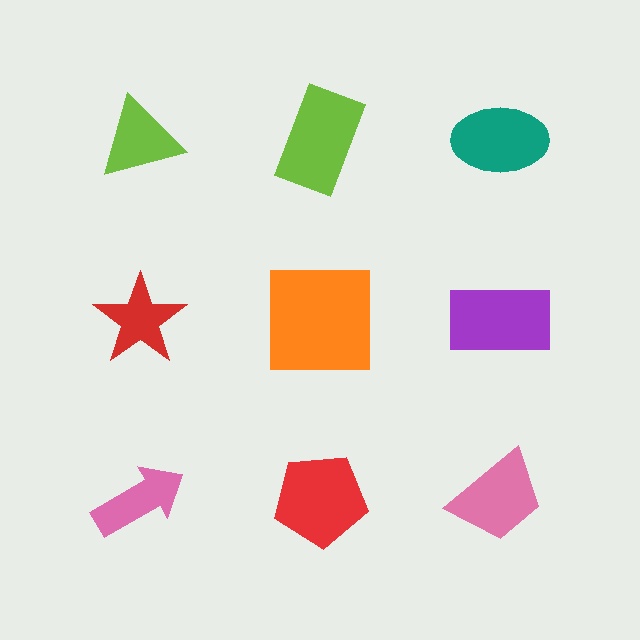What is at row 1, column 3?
A teal ellipse.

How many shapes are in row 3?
3 shapes.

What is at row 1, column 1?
A lime triangle.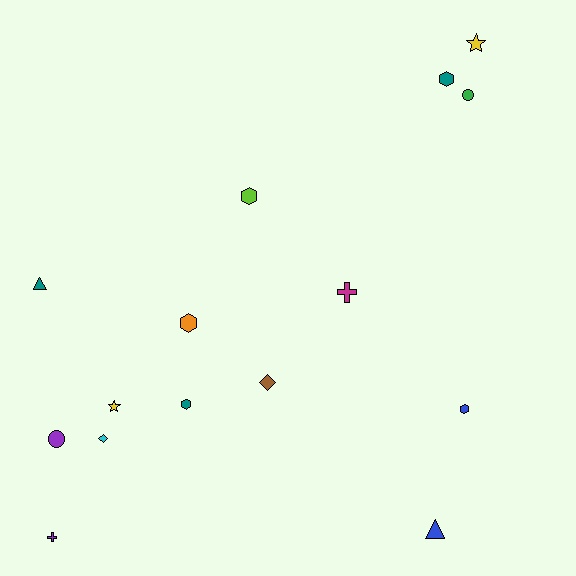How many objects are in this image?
There are 15 objects.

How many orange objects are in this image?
There is 1 orange object.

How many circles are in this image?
There are 2 circles.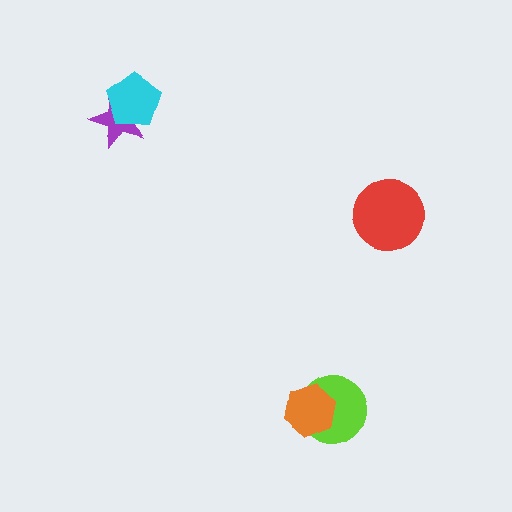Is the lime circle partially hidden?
Yes, it is partially covered by another shape.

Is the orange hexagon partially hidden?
No, no other shape covers it.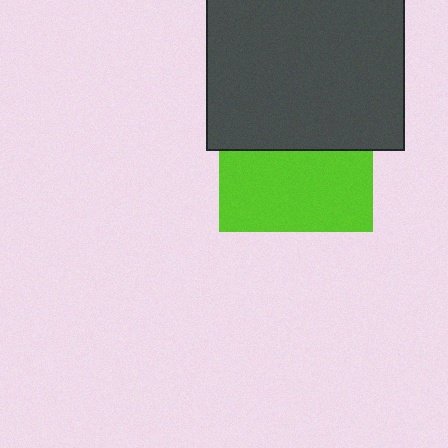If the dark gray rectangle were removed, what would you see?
You would see the complete lime square.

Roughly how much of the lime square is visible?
About half of it is visible (roughly 52%).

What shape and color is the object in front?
The object in front is a dark gray rectangle.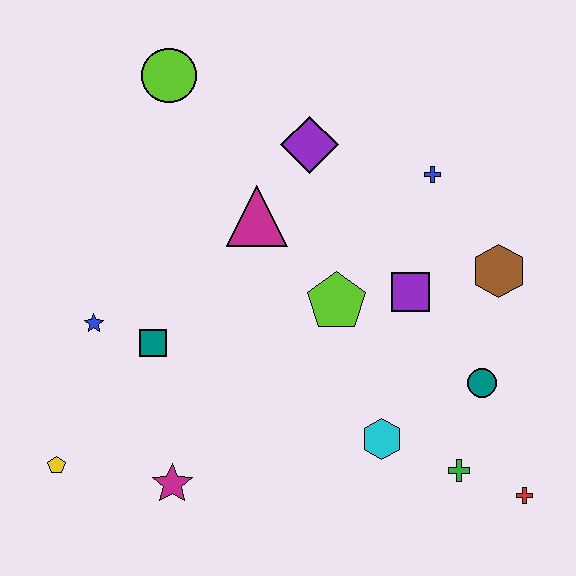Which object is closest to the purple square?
The lime pentagon is closest to the purple square.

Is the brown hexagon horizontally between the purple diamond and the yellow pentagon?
No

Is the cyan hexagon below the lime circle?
Yes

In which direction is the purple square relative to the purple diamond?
The purple square is below the purple diamond.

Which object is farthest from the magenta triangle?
The red cross is farthest from the magenta triangle.